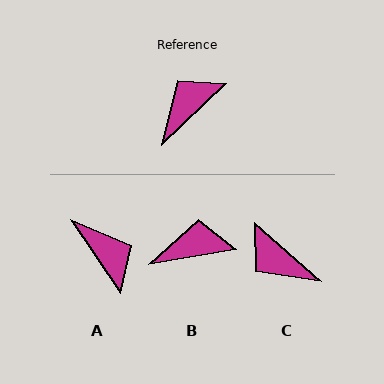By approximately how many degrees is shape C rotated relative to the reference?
Approximately 95 degrees counter-clockwise.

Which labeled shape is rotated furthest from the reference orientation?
A, about 99 degrees away.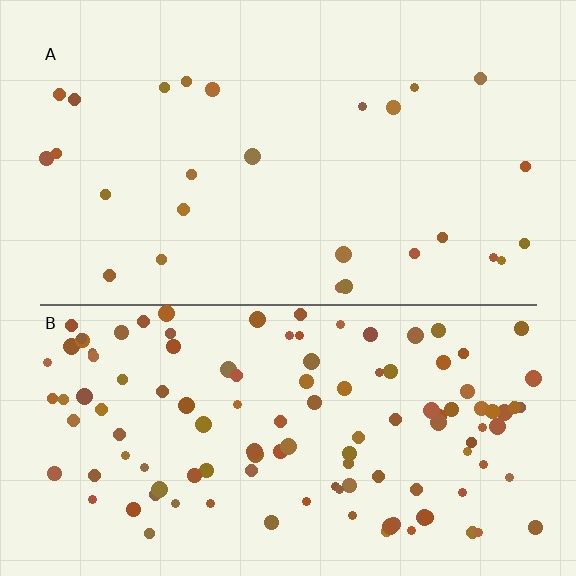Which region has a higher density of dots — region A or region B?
B (the bottom).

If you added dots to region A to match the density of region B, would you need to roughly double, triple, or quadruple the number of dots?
Approximately quadruple.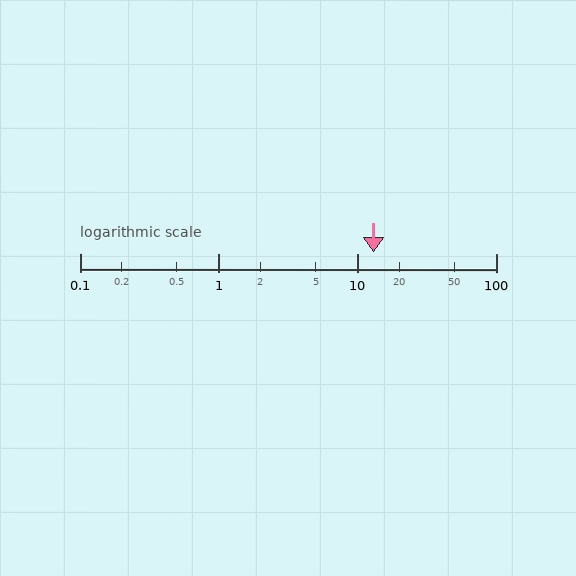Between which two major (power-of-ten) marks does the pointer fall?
The pointer is between 10 and 100.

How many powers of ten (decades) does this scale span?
The scale spans 3 decades, from 0.1 to 100.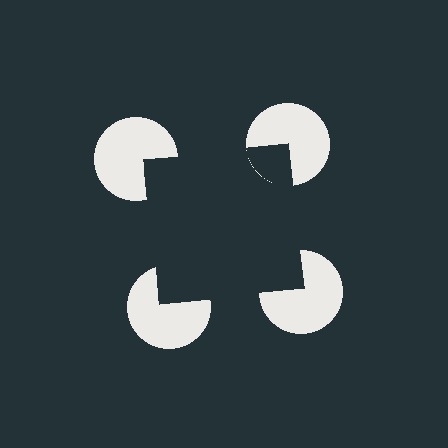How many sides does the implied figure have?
4 sides.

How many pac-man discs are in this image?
There are 4 — one at each vertex of the illusory square.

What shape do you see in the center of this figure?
An illusory square — its edges are inferred from the aligned wedge cuts in the pac-man discs, not physically drawn.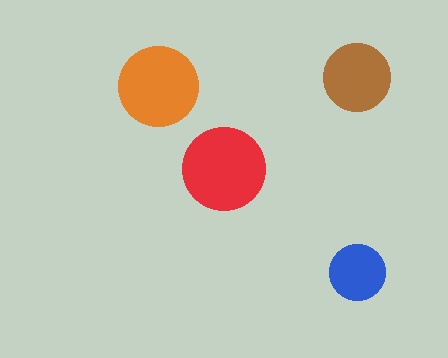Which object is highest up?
The brown circle is topmost.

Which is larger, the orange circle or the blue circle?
The orange one.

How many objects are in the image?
There are 4 objects in the image.